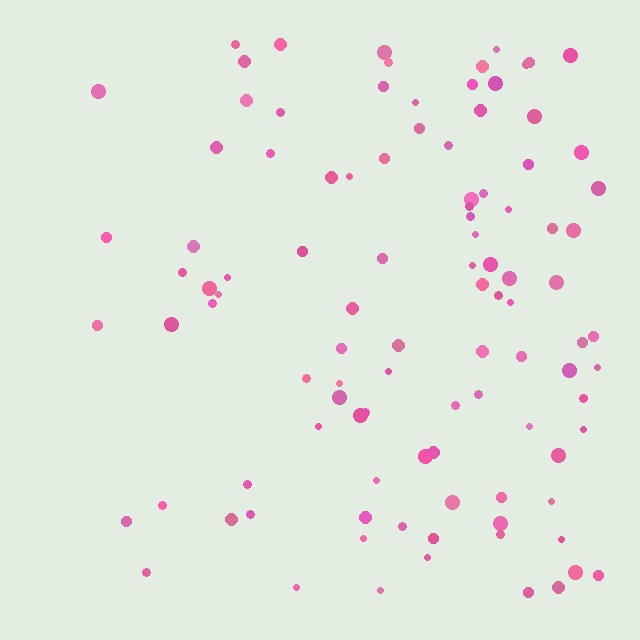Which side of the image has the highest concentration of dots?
The right.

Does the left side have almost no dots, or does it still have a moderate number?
Still a moderate number, just noticeably fewer than the right.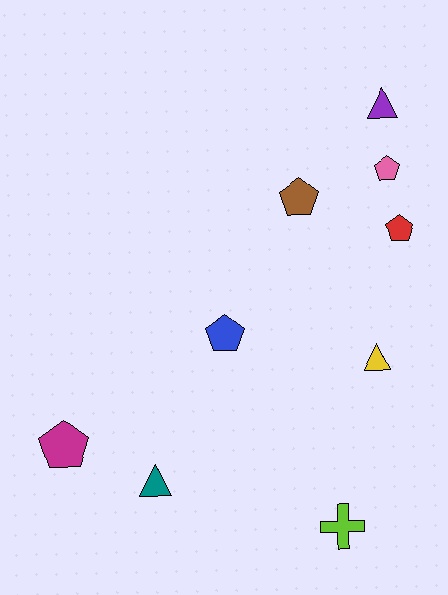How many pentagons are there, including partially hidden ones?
There are 5 pentagons.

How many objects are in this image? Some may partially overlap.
There are 9 objects.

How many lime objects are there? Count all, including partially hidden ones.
There is 1 lime object.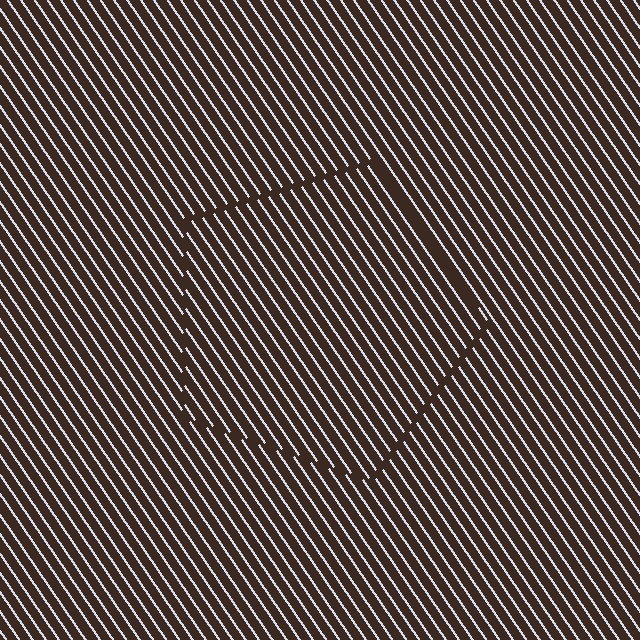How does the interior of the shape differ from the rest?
The interior of the shape contains the same grating, shifted by half a period — the contour is defined by the phase discontinuity where line-ends from the inner and outer gratings abut.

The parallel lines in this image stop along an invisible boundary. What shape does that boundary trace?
An illusory pentagon. The interior of the shape contains the same grating, shifted by half a period — the contour is defined by the phase discontinuity where line-ends from the inner and outer gratings abut.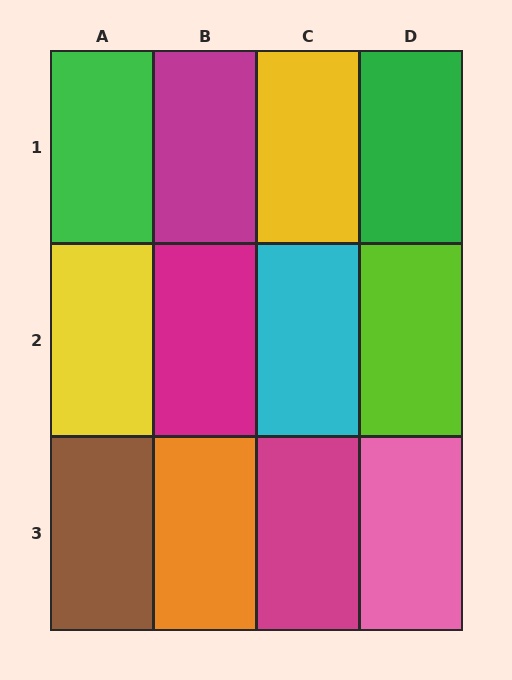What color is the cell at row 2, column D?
Lime.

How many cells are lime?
1 cell is lime.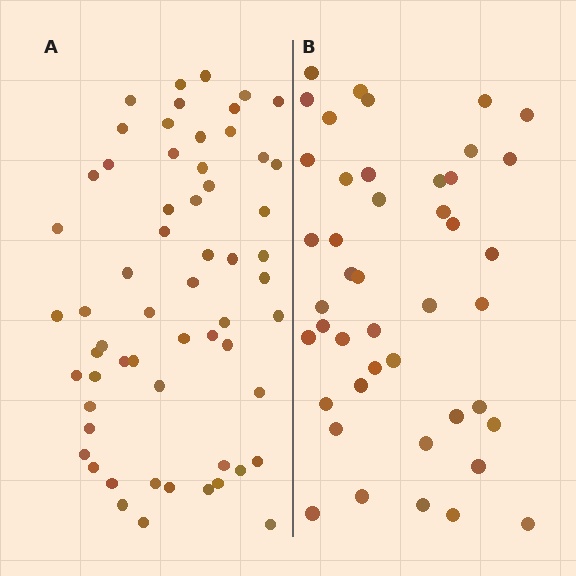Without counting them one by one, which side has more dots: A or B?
Region A (the left region) has more dots.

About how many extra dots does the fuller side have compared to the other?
Region A has approximately 15 more dots than region B.